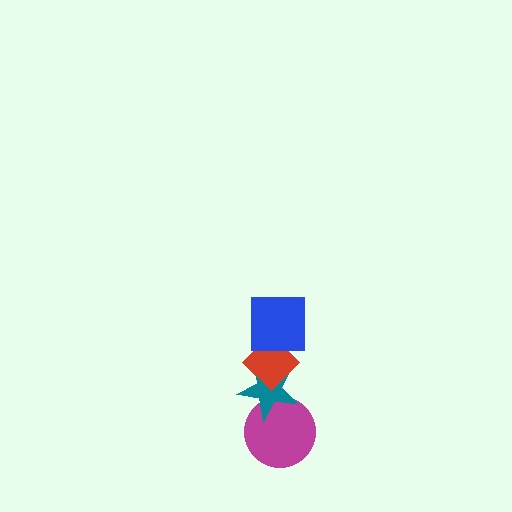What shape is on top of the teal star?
The red diamond is on top of the teal star.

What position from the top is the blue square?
The blue square is 1st from the top.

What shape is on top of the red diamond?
The blue square is on top of the red diamond.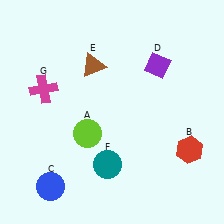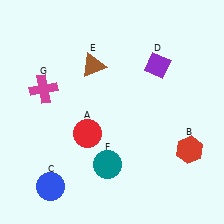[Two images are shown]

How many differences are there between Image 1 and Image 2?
There is 1 difference between the two images.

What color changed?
The circle (A) changed from lime in Image 1 to red in Image 2.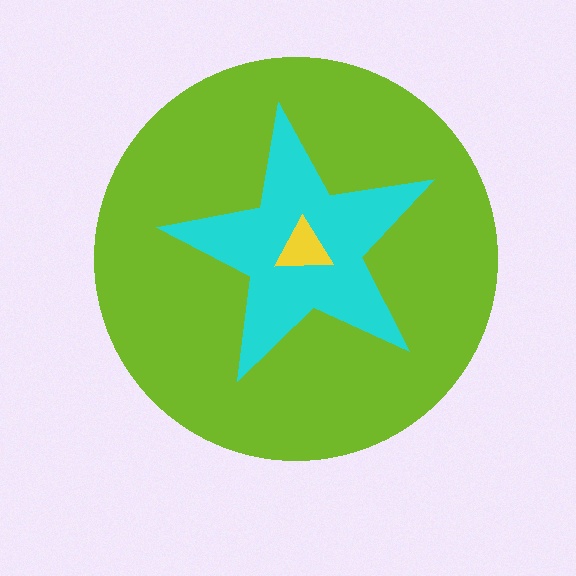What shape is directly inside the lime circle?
The cyan star.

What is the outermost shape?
The lime circle.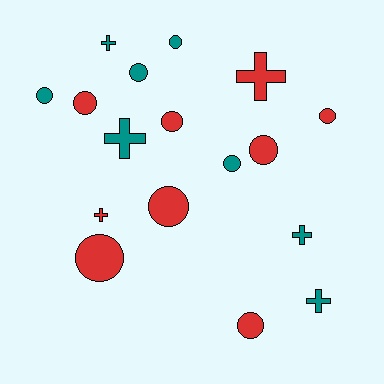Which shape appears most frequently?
Circle, with 11 objects.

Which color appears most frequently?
Red, with 9 objects.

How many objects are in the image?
There are 17 objects.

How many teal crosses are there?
There are 4 teal crosses.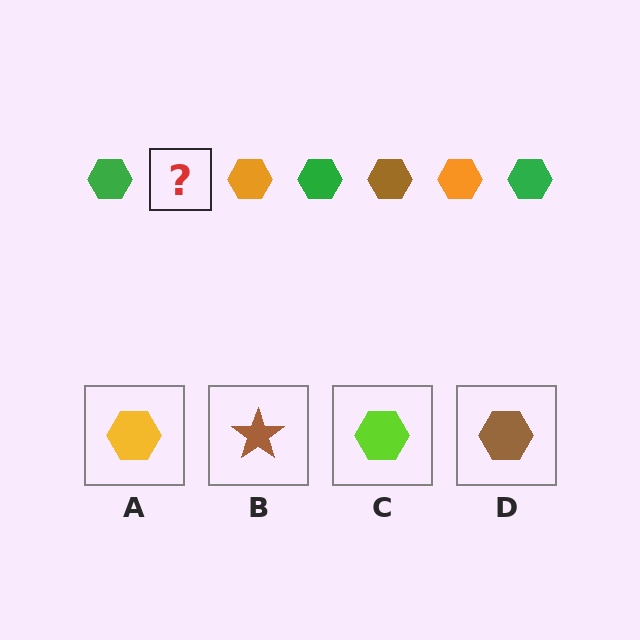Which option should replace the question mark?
Option D.